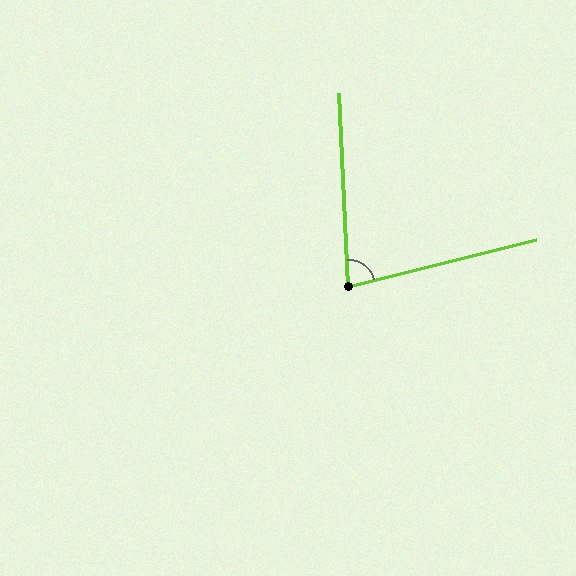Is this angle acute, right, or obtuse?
It is acute.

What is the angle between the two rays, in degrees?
Approximately 78 degrees.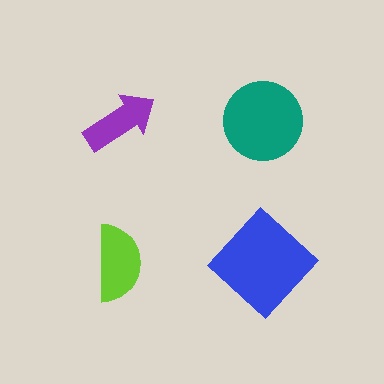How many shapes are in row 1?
2 shapes.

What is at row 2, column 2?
A blue diamond.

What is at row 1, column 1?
A purple arrow.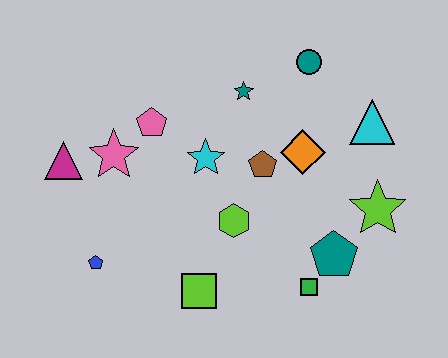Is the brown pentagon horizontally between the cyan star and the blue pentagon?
No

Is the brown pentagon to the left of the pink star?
No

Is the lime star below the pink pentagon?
Yes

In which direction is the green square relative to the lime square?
The green square is to the right of the lime square.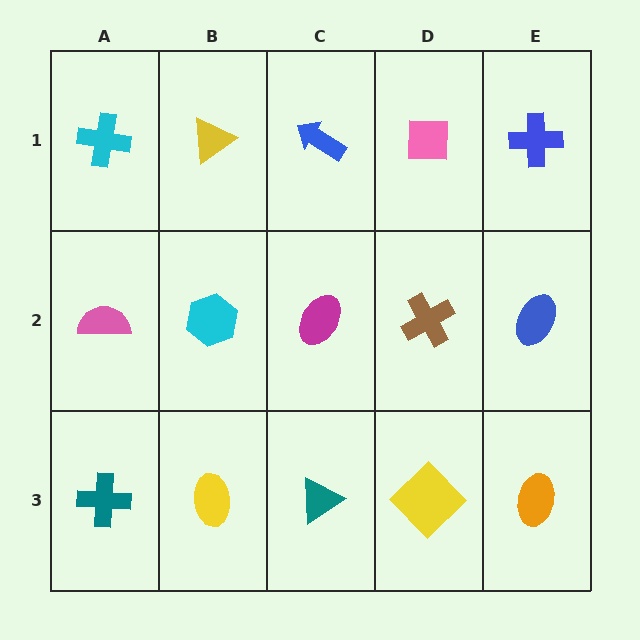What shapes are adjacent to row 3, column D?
A brown cross (row 2, column D), a teal triangle (row 3, column C), an orange ellipse (row 3, column E).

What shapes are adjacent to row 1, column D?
A brown cross (row 2, column D), a blue arrow (row 1, column C), a blue cross (row 1, column E).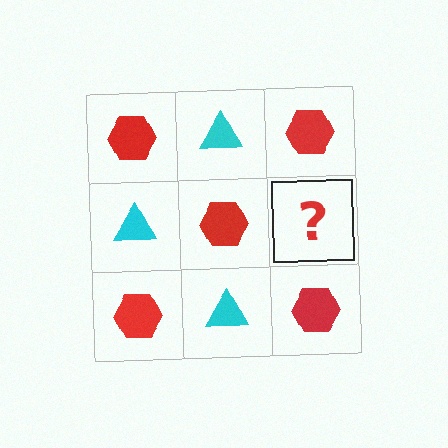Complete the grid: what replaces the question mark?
The question mark should be replaced with a cyan triangle.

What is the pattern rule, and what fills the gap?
The rule is that it alternates red hexagon and cyan triangle in a checkerboard pattern. The gap should be filled with a cyan triangle.